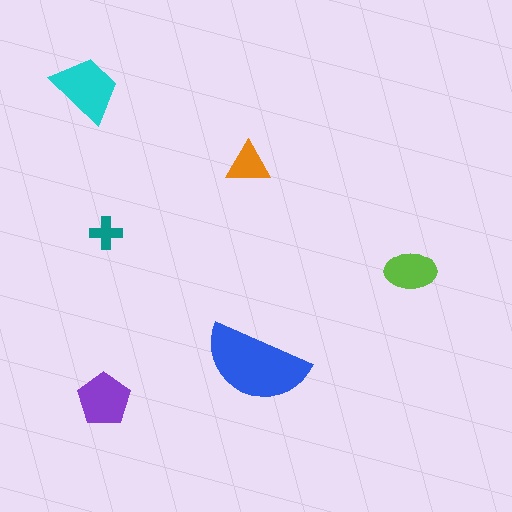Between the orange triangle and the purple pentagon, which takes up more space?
The purple pentagon.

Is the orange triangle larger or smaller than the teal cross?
Larger.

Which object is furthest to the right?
The lime ellipse is rightmost.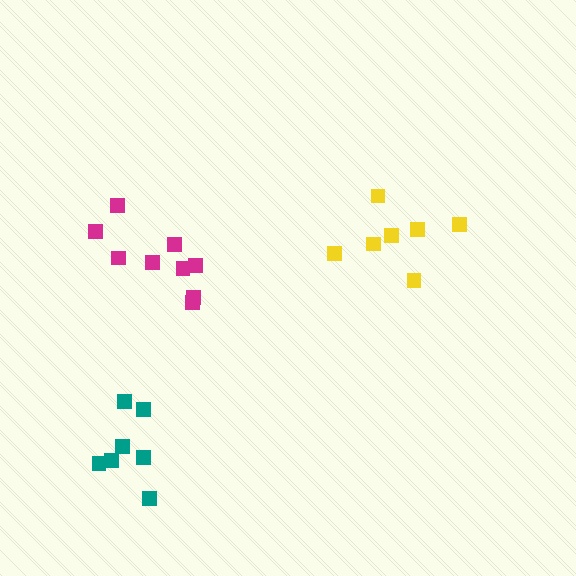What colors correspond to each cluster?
The clusters are colored: yellow, magenta, teal.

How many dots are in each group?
Group 1: 7 dots, Group 2: 9 dots, Group 3: 7 dots (23 total).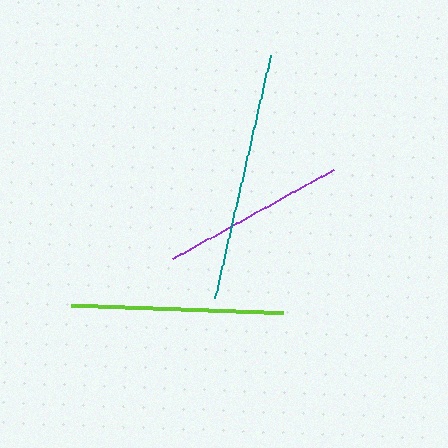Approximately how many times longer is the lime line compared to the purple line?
The lime line is approximately 1.2 times the length of the purple line.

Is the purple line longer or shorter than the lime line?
The lime line is longer than the purple line.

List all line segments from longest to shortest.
From longest to shortest: teal, lime, purple.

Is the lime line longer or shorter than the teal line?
The teal line is longer than the lime line.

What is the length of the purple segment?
The purple segment is approximately 184 pixels long.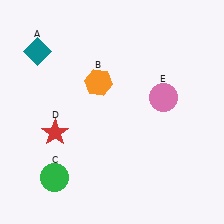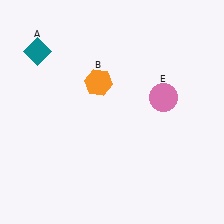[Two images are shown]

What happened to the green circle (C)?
The green circle (C) was removed in Image 2. It was in the bottom-left area of Image 1.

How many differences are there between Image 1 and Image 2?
There are 2 differences between the two images.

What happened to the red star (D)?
The red star (D) was removed in Image 2. It was in the bottom-left area of Image 1.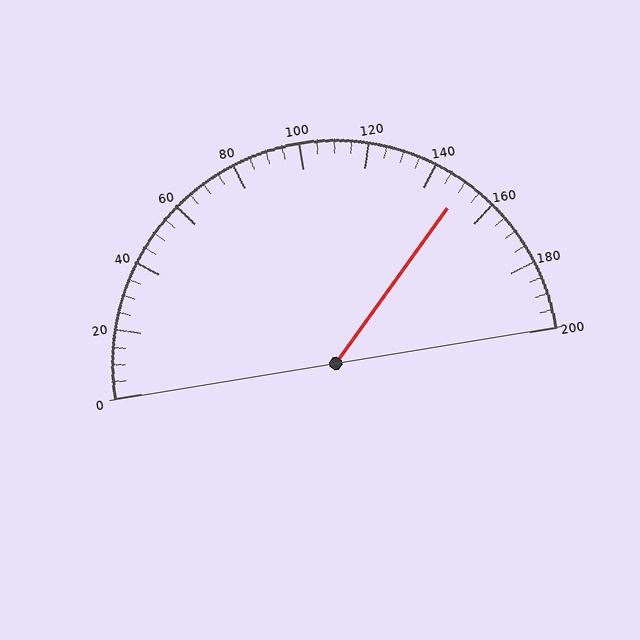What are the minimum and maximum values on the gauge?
The gauge ranges from 0 to 200.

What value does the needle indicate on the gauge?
The needle indicates approximately 150.